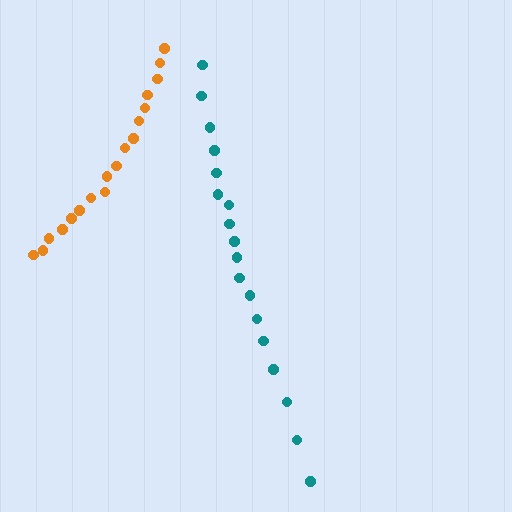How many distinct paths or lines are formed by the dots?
There are 2 distinct paths.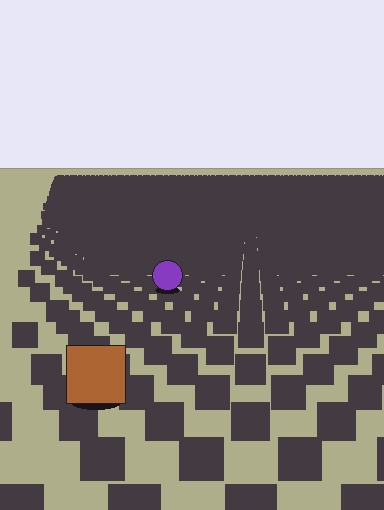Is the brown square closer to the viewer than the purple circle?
Yes. The brown square is closer — you can tell from the texture gradient: the ground texture is coarser near it.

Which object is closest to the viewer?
The brown square is closest. The texture marks near it are larger and more spread out.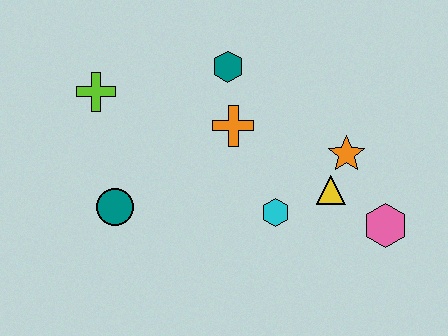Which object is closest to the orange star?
The yellow triangle is closest to the orange star.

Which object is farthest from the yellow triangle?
The lime cross is farthest from the yellow triangle.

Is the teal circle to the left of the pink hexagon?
Yes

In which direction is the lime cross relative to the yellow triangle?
The lime cross is to the left of the yellow triangle.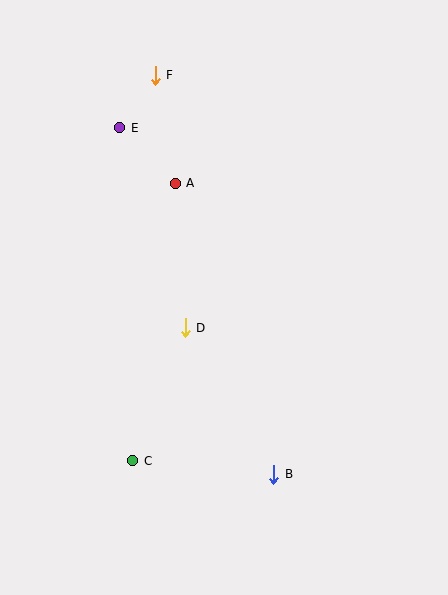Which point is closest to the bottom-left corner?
Point C is closest to the bottom-left corner.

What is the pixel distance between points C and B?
The distance between C and B is 142 pixels.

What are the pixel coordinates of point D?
Point D is at (185, 328).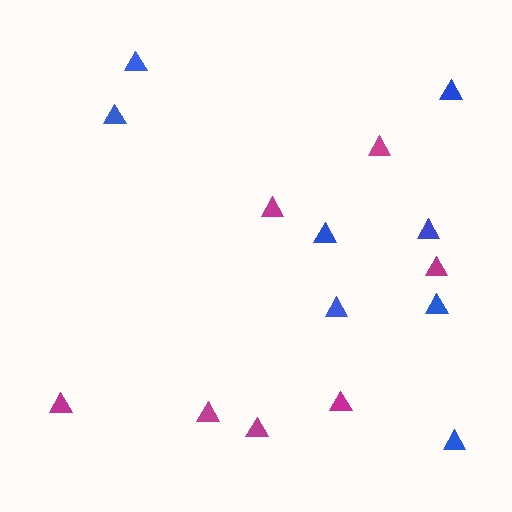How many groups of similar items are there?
There are 2 groups: one group of magenta triangles (7) and one group of blue triangles (8).